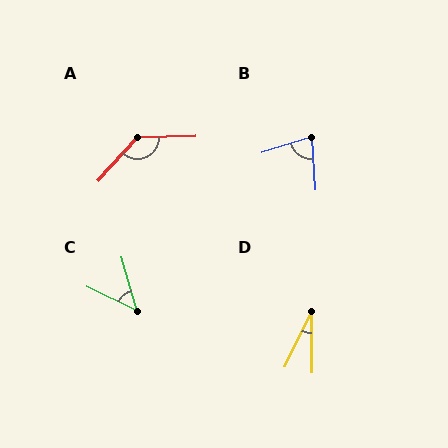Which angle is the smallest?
D, at approximately 26 degrees.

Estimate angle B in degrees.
Approximately 76 degrees.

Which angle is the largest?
A, at approximately 134 degrees.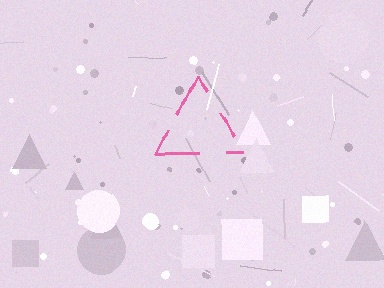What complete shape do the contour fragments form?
The contour fragments form a triangle.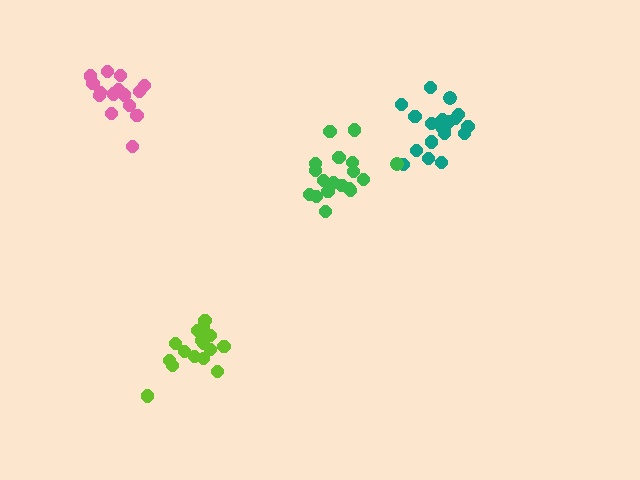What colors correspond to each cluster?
The clusters are colored: teal, green, pink, lime.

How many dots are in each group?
Group 1: 20 dots, Group 2: 18 dots, Group 3: 15 dots, Group 4: 16 dots (69 total).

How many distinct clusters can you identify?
There are 4 distinct clusters.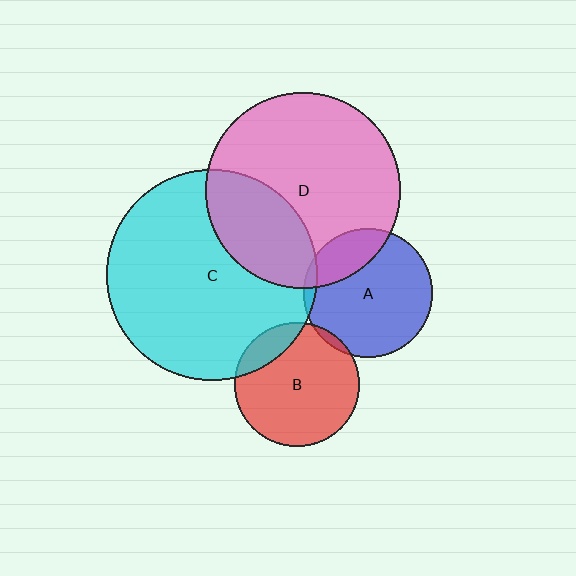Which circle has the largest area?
Circle C (cyan).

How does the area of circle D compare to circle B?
Approximately 2.5 times.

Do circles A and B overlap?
Yes.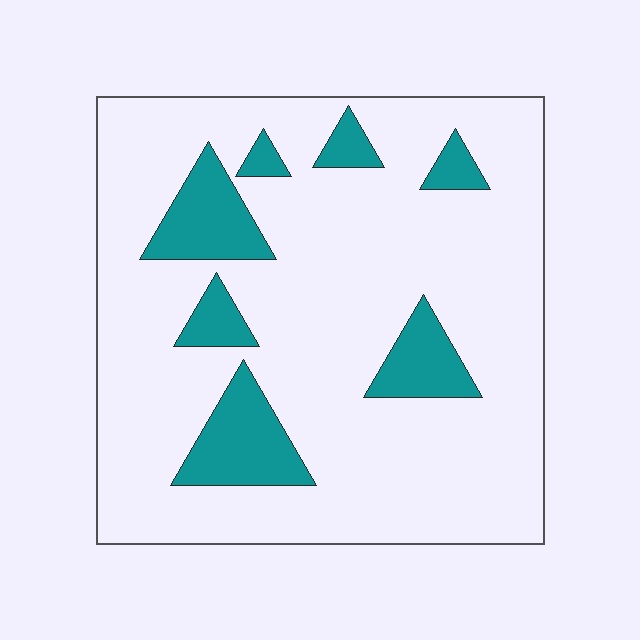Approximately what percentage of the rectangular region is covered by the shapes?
Approximately 15%.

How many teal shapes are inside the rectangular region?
7.